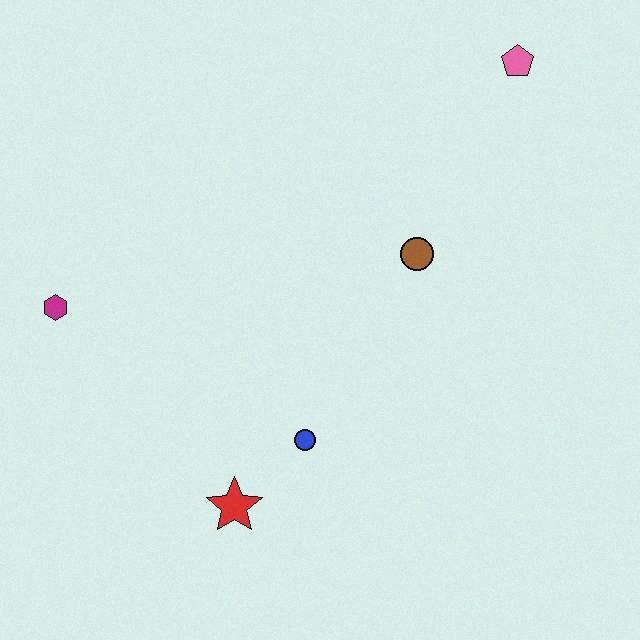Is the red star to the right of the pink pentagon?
No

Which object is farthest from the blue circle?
The pink pentagon is farthest from the blue circle.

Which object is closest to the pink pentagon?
The brown circle is closest to the pink pentagon.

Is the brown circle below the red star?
No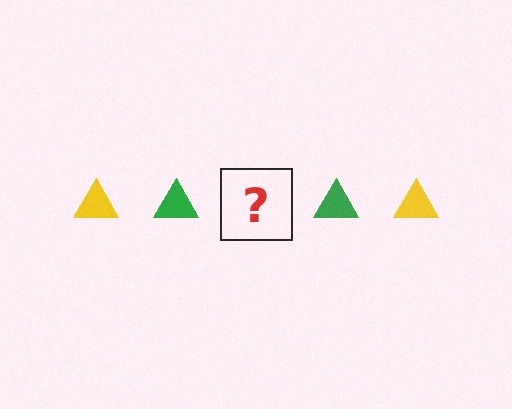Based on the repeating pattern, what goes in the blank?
The blank should be a yellow triangle.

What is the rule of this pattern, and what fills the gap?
The rule is that the pattern cycles through yellow, green triangles. The gap should be filled with a yellow triangle.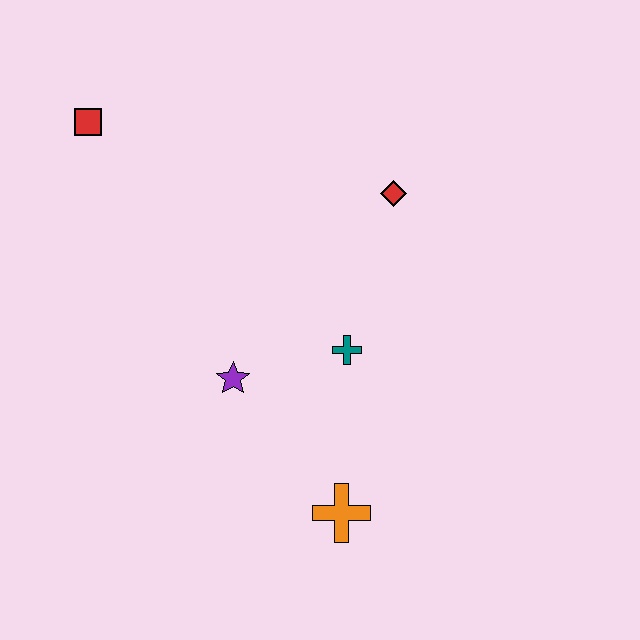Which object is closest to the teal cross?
The purple star is closest to the teal cross.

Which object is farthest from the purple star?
The red square is farthest from the purple star.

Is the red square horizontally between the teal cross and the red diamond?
No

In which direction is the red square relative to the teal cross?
The red square is to the left of the teal cross.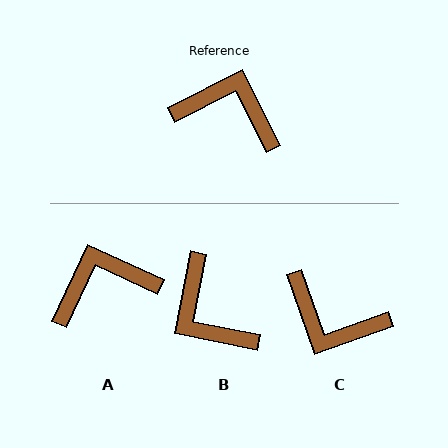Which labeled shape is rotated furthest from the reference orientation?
C, about 173 degrees away.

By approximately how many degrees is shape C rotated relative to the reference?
Approximately 173 degrees counter-clockwise.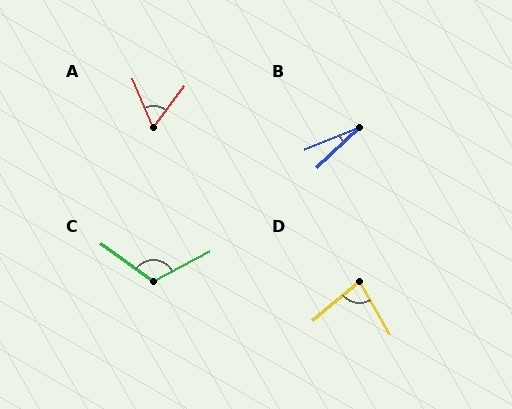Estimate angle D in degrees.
Approximately 81 degrees.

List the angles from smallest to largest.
B (21°), A (60°), D (81°), C (116°).